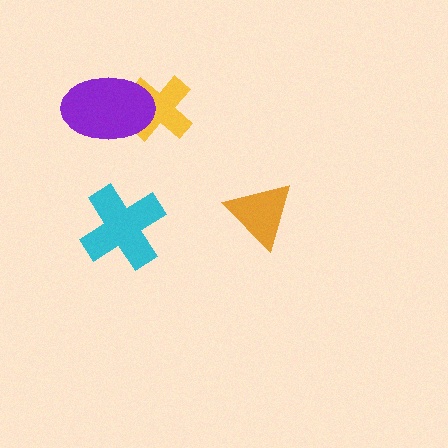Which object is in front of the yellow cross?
The purple ellipse is in front of the yellow cross.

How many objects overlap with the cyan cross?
0 objects overlap with the cyan cross.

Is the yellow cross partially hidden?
Yes, it is partially covered by another shape.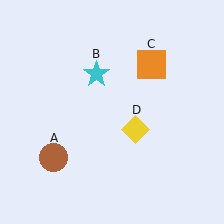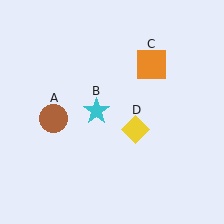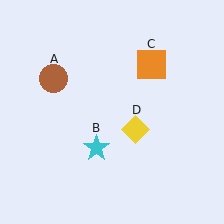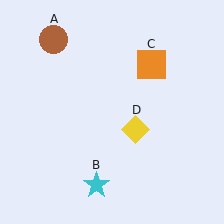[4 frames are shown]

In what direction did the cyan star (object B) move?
The cyan star (object B) moved down.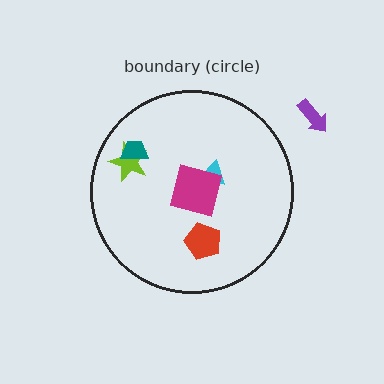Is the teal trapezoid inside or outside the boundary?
Inside.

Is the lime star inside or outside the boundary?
Inside.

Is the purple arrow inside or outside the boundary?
Outside.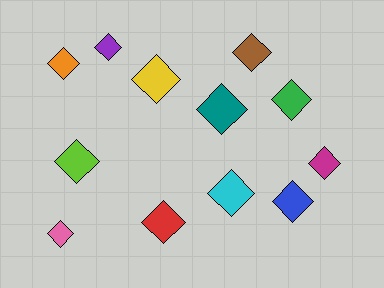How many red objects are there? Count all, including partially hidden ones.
There is 1 red object.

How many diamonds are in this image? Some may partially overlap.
There are 12 diamonds.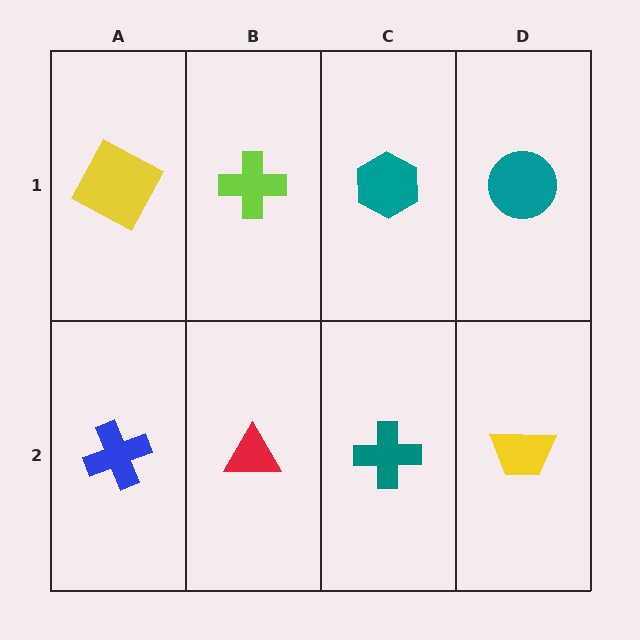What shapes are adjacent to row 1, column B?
A red triangle (row 2, column B), a yellow square (row 1, column A), a teal hexagon (row 1, column C).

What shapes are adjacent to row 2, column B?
A lime cross (row 1, column B), a blue cross (row 2, column A), a teal cross (row 2, column C).